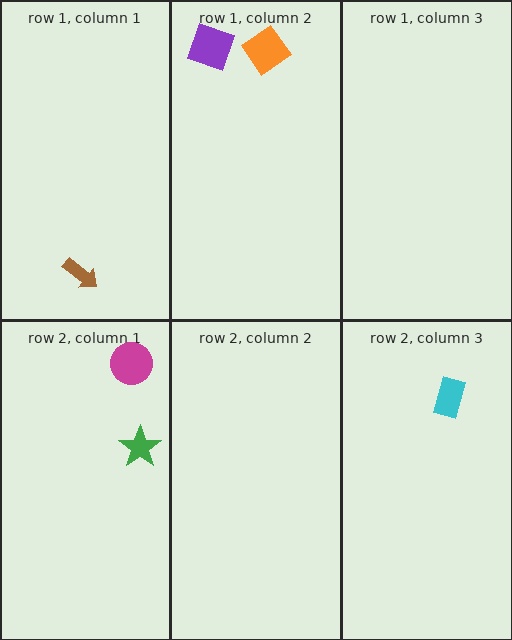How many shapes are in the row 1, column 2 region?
2.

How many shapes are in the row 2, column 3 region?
1.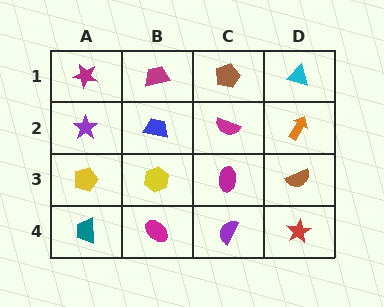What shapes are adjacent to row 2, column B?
A magenta trapezoid (row 1, column B), a yellow hexagon (row 3, column B), a purple star (row 2, column A), a magenta semicircle (row 2, column C).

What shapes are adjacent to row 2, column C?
A brown pentagon (row 1, column C), a magenta ellipse (row 3, column C), a blue trapezoid (row 2, column B), an orange arrow (row 2, column D).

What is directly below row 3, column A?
A teal trapezoid.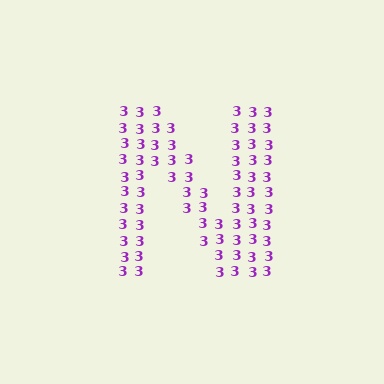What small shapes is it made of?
It is made of small digit 3's.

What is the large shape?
The large shape is the letter N.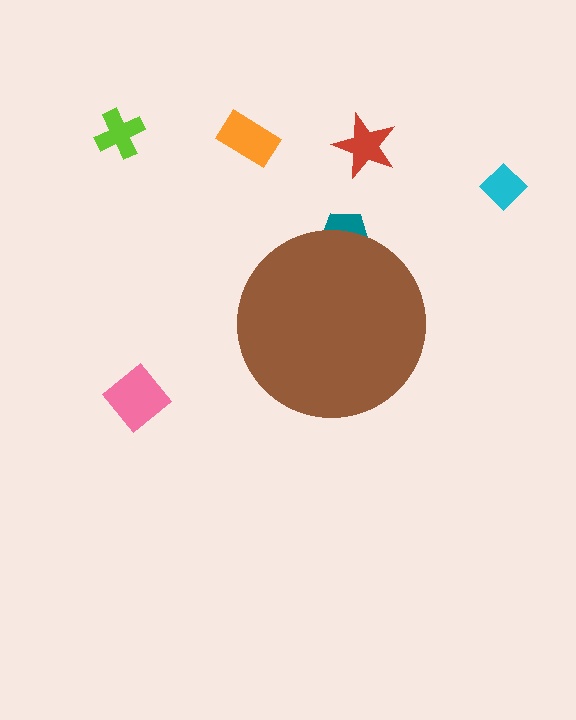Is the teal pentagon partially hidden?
Yes, the teal pentagon is partially hidden behind the brown circle.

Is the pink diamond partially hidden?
No, the pink diamond is fully visible.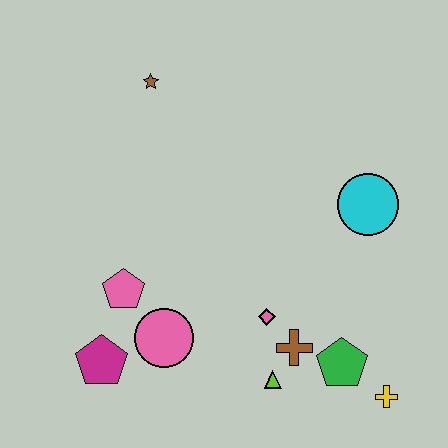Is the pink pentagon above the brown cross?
Yes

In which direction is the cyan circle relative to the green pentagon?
The cyan circle is above the green pentagon.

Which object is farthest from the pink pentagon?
The yellow cross is farthest from the pink pentagon.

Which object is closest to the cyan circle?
The pink diamond is closest to the cyan circle.